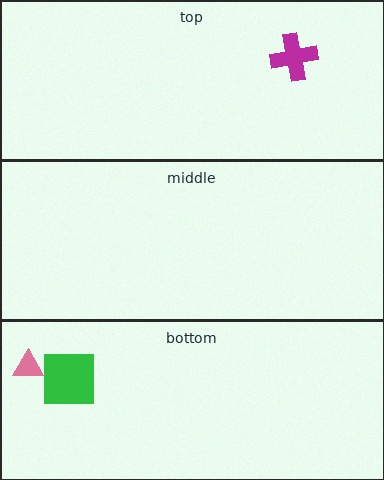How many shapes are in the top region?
1.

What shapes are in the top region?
The magenta cross.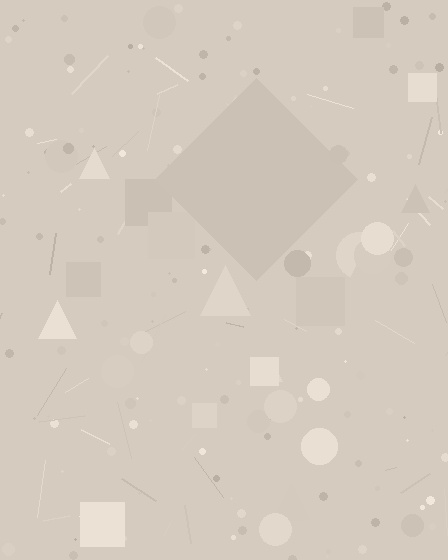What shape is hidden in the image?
A diamond is hidden in the image.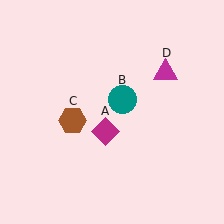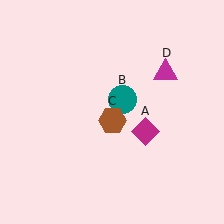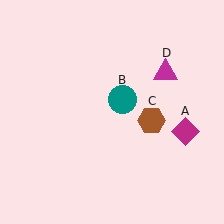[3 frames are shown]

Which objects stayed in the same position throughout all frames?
Teal circle (object B) and magenta triangle (object D) remained stationary.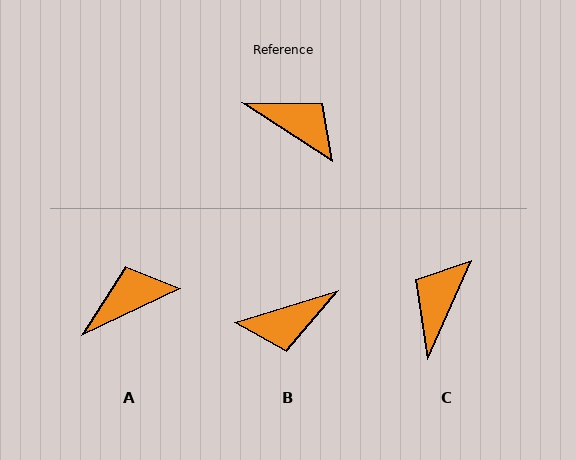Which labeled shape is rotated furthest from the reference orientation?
B, about 129 degrees away.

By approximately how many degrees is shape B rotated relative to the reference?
Approximately 129 degrees clockwise.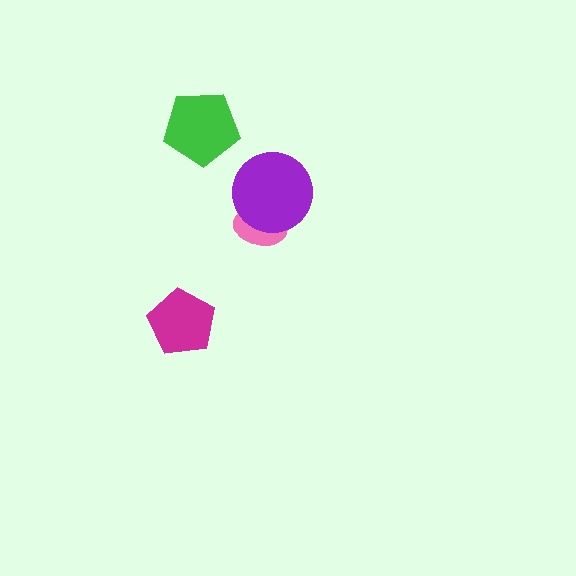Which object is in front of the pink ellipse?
The purple circle is in front of the pink ellipse.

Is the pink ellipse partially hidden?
Yes, it is partially covered by another shape.